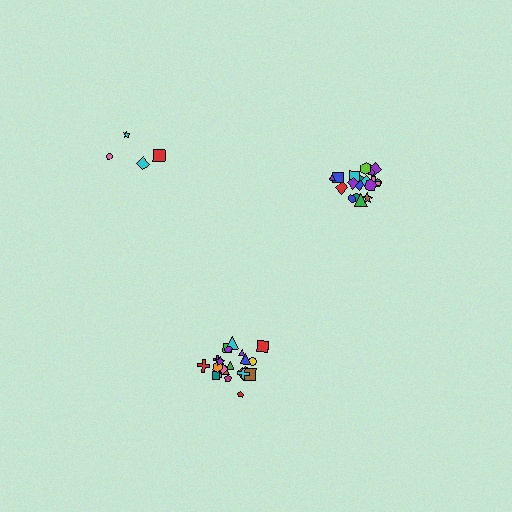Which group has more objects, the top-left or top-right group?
The top-right group.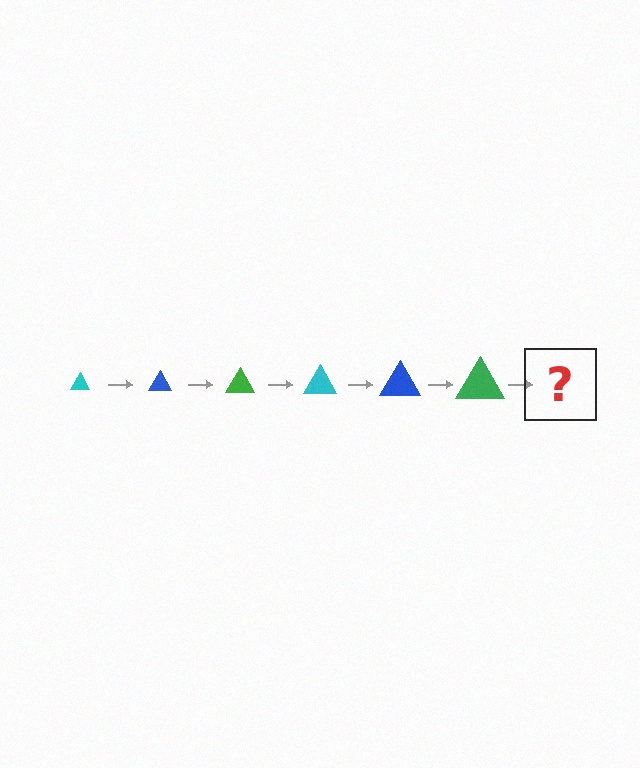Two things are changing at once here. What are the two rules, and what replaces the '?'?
The two rules are that the triangle grows larger each step and the color cycles through cyan, blue, and green. The '?' should be a cyan triangle, larger than the previous one.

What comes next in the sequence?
The next element should be a cyan triangle, larger than the previous one.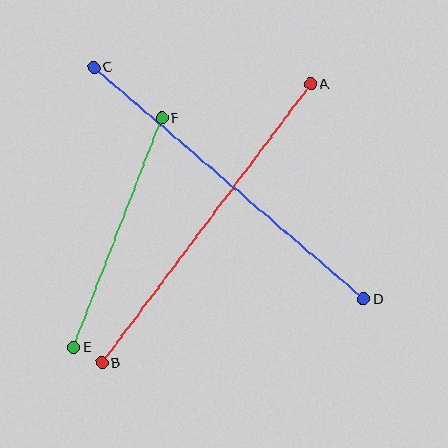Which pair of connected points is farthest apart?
Points C and D are farthest apart.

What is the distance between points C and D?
The distance is approximately 356 pixels.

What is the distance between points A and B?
The distance is approximately 349 pixels.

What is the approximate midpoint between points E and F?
The midpoint is at approximately (118, 233) pixels.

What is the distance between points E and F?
The distance is approximately 246 pixels.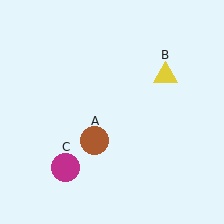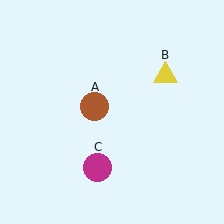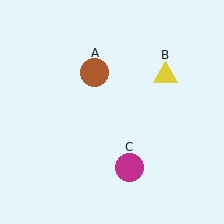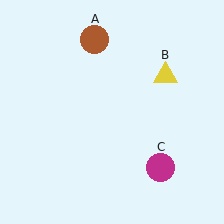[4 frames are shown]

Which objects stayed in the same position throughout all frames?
Yellow triangle (object B) remained stationary.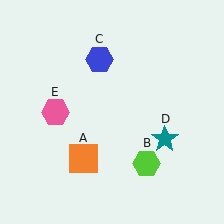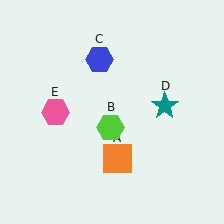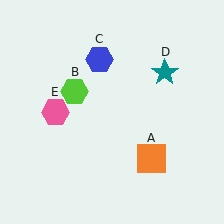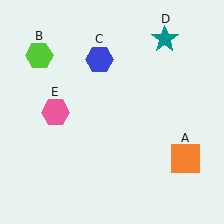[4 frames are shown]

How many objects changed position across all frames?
3 objects changed position: orange square (object A), lime hexagon (object B), teal star (object D).